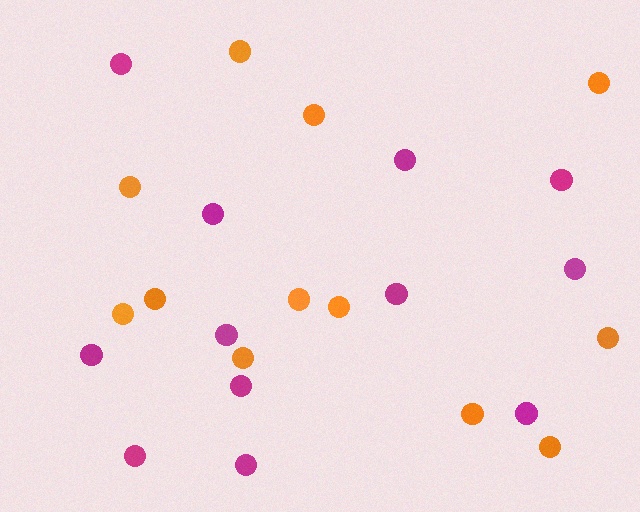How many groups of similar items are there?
There are 2 groups: one group of magenta circles (12) and one group of orange circles (12).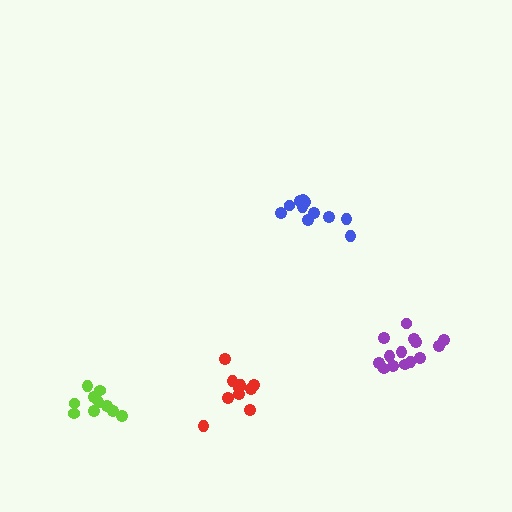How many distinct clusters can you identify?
There are 4 distinct clusters.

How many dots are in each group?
Group 1: 10 dots, Group 2: 10 dots, Group 3: 14 dots, Group 4: 11 dots (45 total).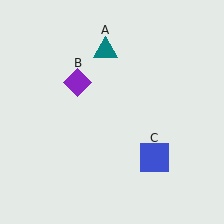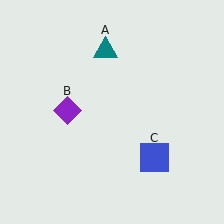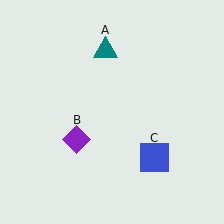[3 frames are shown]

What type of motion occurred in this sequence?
The purple diamond (object B) rotated counterclockwise around the center of the scene.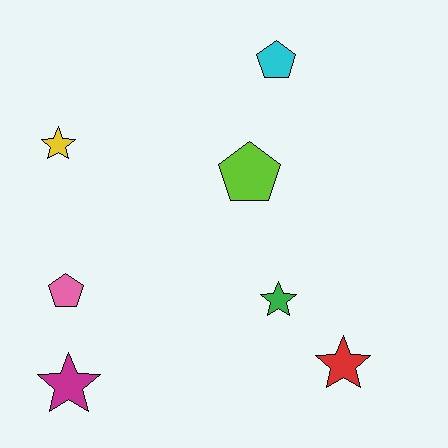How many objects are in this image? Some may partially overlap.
There are 7 objects.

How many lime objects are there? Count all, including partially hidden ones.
There is 1 lime object.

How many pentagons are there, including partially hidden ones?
There are 3 pentagons.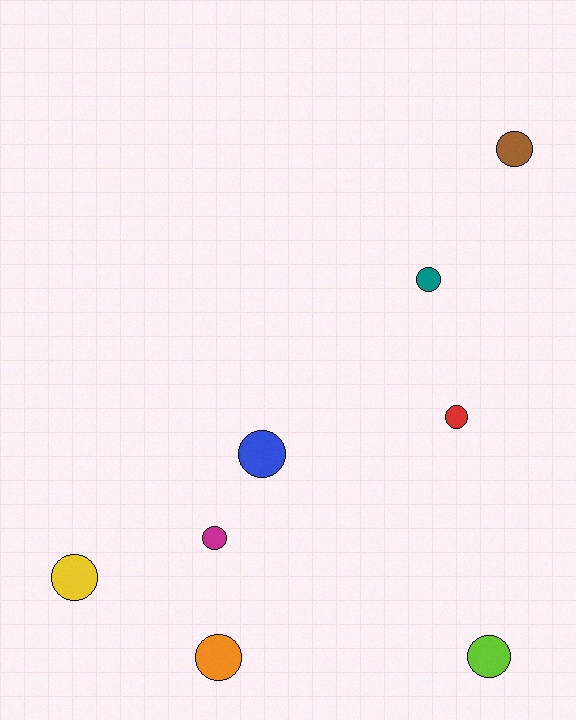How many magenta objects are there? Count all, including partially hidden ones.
There is 1 magenta object.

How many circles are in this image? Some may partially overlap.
There are 8 circles.